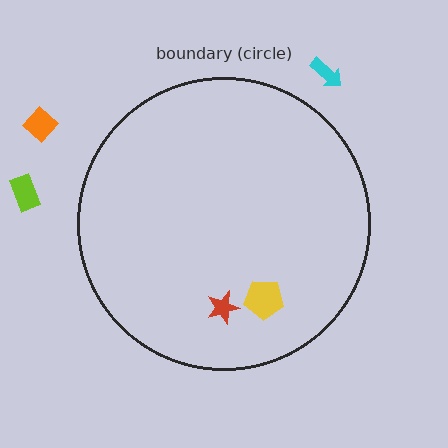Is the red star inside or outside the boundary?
Inside.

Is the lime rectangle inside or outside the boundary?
Outside.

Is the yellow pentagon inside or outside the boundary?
Inside.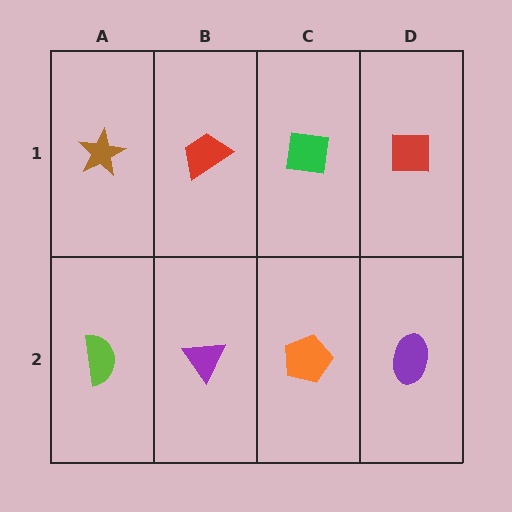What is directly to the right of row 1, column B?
A green square.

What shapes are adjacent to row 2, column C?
A green square (row 1, column C), a purple triangle (row 2, column B), a purple ellipse (row 2, column D).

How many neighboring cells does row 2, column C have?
3.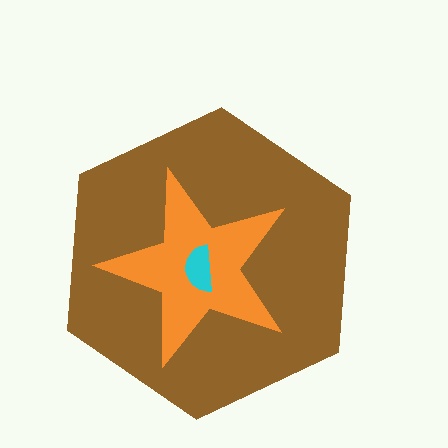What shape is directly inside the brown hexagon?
The orange star.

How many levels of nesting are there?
3.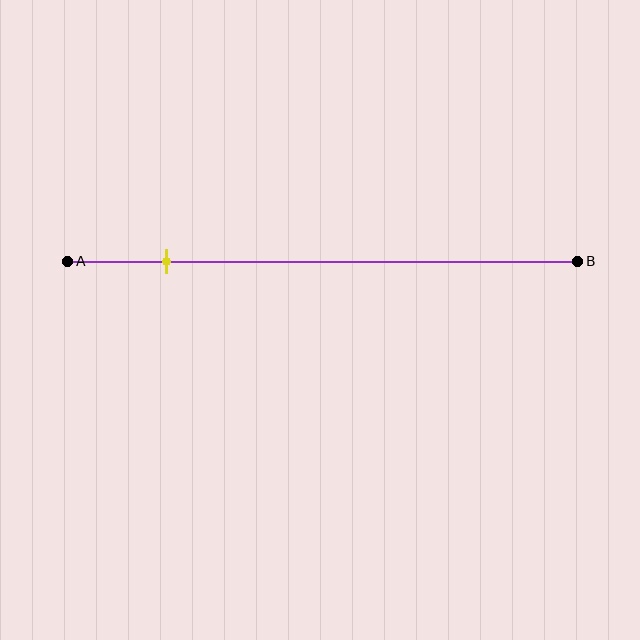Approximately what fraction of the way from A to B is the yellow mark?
The yellow mark is approximately 20% of the way from A to B.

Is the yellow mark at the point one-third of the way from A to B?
No, the mark is at about 20% from A, not at the 33% one-third point.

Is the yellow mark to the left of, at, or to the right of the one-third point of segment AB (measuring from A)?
The yellow mark is to the left of the one-third point of segment AB.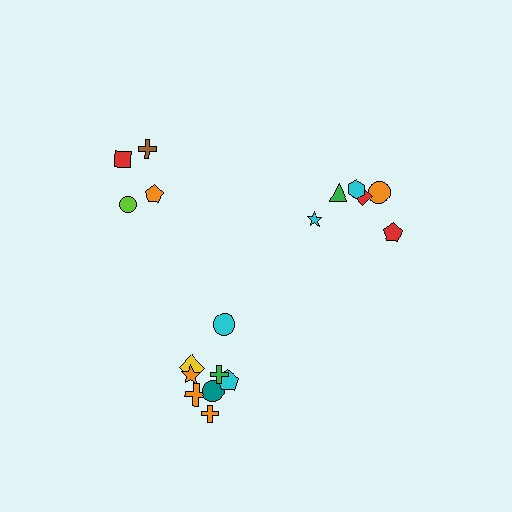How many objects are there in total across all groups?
There are 18 objects.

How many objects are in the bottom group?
There are 8 objects.